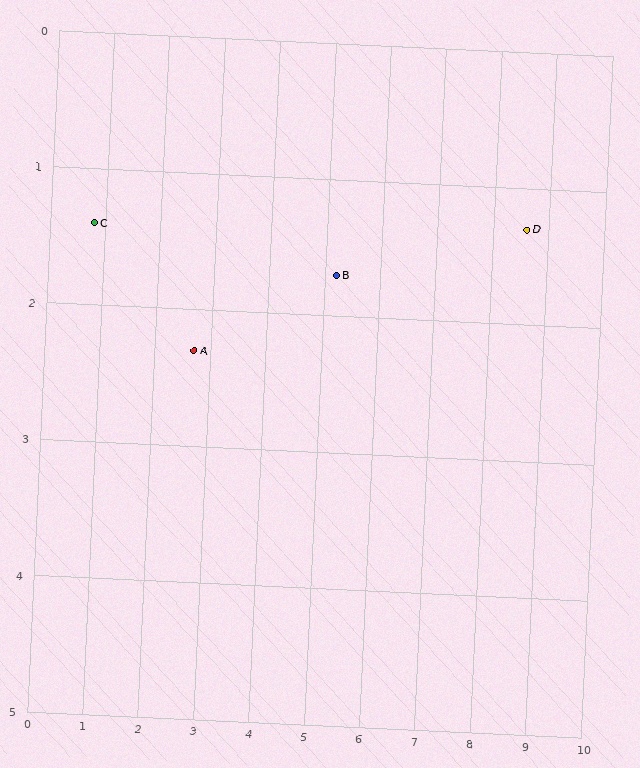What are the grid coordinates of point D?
Point D is at approximately (8.6, 1.3).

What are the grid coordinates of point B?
Point B is at approximately (5.2, 1.7).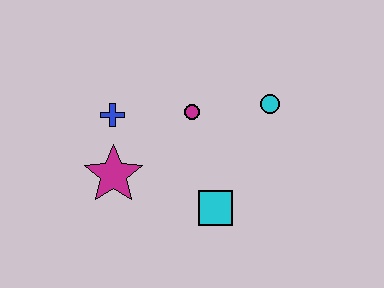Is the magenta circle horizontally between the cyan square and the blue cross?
Yes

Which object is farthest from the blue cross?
The cyan circle is farthest from the blue cross.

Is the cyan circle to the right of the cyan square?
Yes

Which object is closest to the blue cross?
The magenta star is closest to the blue cross.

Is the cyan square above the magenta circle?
No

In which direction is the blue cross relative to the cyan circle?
The blue cross is to the left of the cyan circle.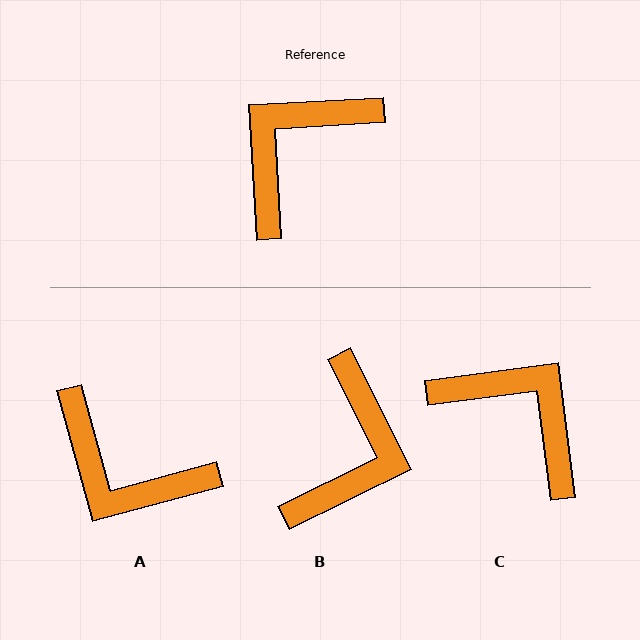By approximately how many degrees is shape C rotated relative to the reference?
Approximately 86 degrees clockwise.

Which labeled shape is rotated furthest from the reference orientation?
B, about 157 degrees away.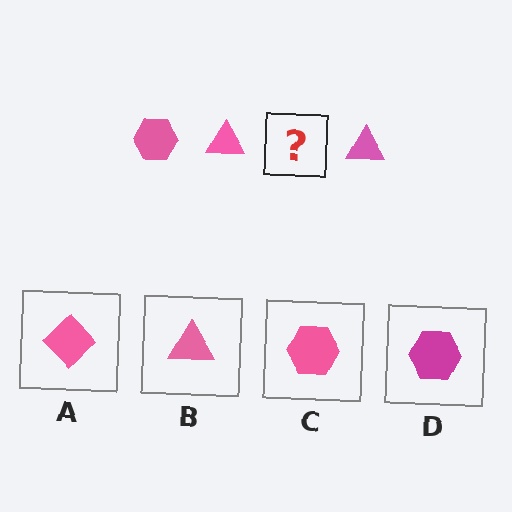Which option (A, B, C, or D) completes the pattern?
C.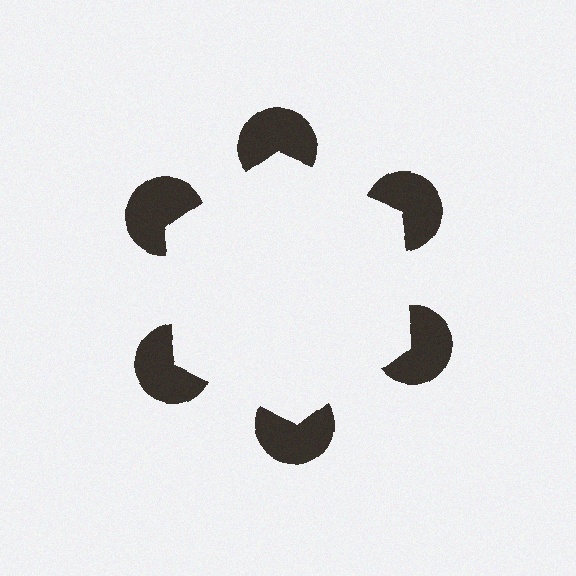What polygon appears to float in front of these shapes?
An illusory hexagon — its edges are inferred from the aligned wedge cuts in the pac-man discs, not physically drawn.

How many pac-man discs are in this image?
There are 6 — one at each vertex of the illusory hexagon.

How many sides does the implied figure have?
6 sides.